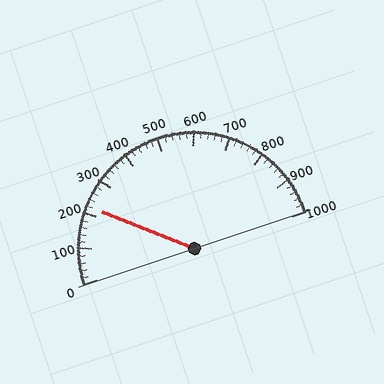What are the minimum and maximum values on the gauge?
The gauge ranges from 0 to 1000.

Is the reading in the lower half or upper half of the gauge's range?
The reading is in the lower half of the range (0 to 1000).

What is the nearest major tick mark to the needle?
The nearest major tick mark is 200.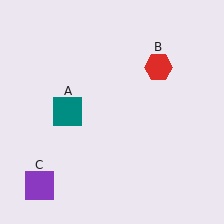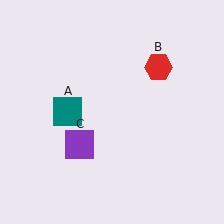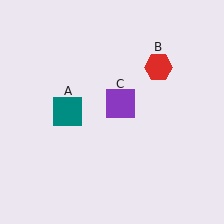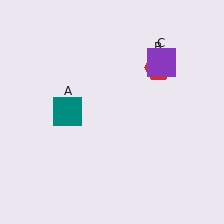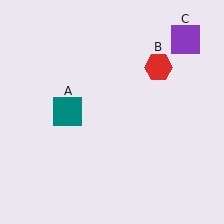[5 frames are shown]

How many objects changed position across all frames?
1 object changed position: purple square (object C).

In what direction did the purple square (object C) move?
The purple square (object C) moved up and to the right.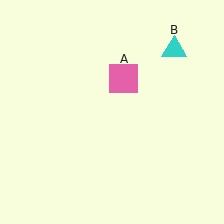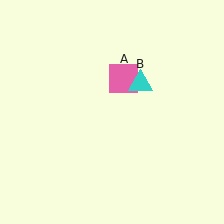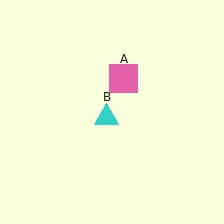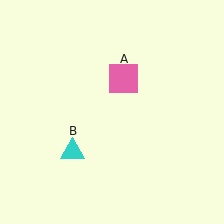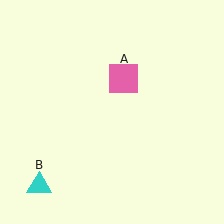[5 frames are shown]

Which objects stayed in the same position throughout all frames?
Pink square (object A) remained stationary.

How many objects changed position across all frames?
1 object changed position: cyan triangle (object B).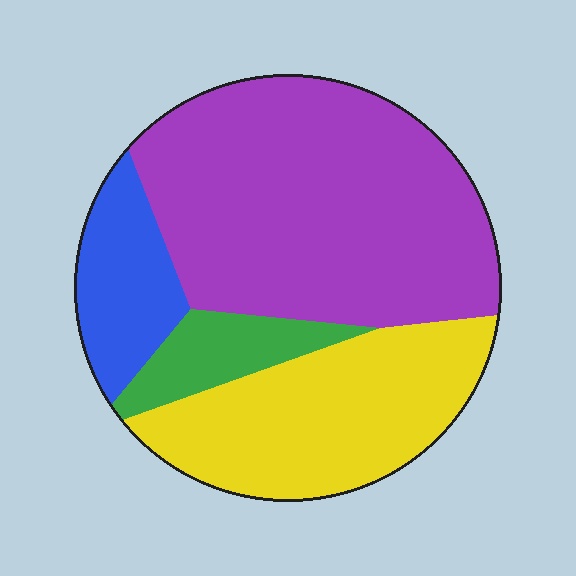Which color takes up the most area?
Purple, at roughly 50%.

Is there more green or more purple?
Purple.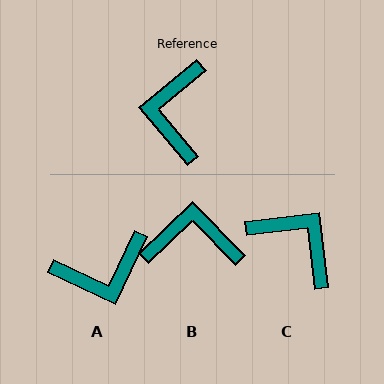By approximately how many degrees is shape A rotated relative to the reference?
Approximately 115 degrees counter-clockwise.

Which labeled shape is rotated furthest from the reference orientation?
C, about 123 degrees away.